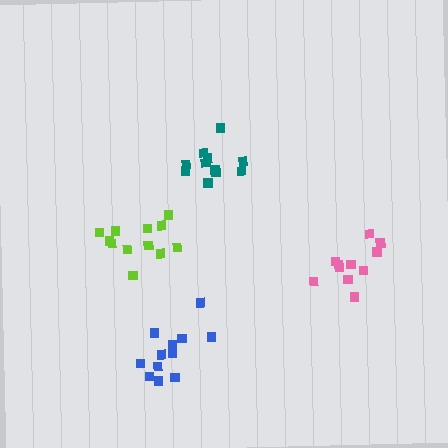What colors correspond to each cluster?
The clusters are colored: pink, teal, lime, blue.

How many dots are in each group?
Group 1: 11 dots, Group 2: 11 dots, Group 3: 12 dots, Group 4: 12 dots (46 total).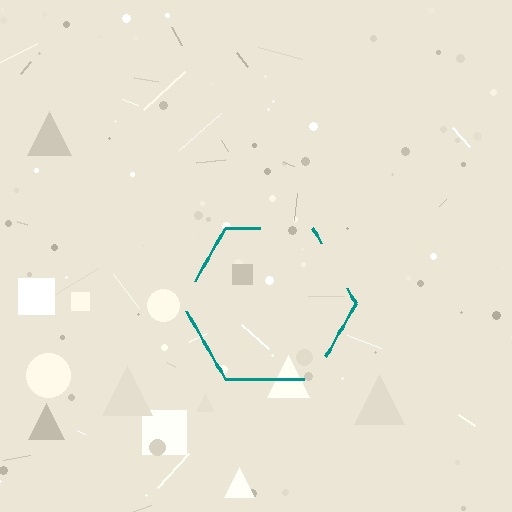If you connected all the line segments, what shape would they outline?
They would outline a hexagon.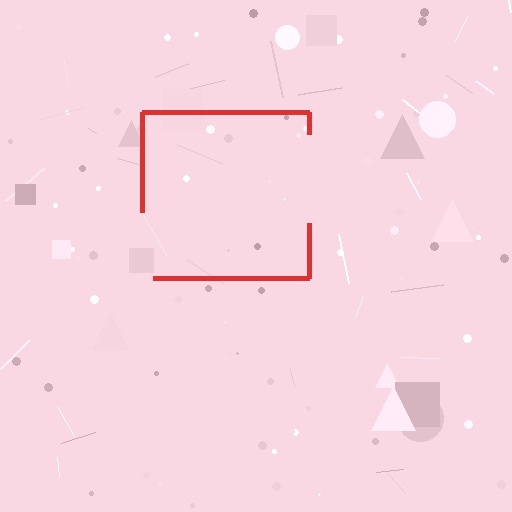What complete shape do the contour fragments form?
The contour fragments form a square.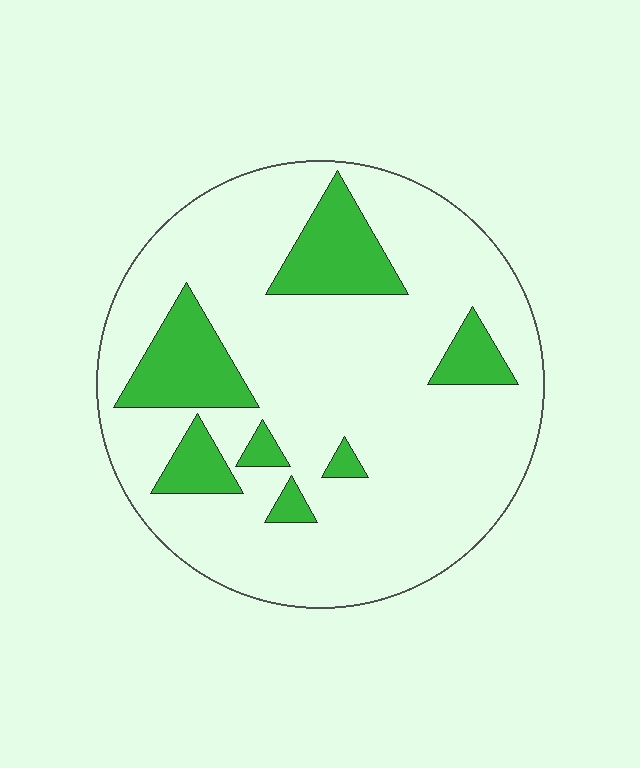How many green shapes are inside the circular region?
7.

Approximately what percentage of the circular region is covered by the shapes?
Approximately 20%.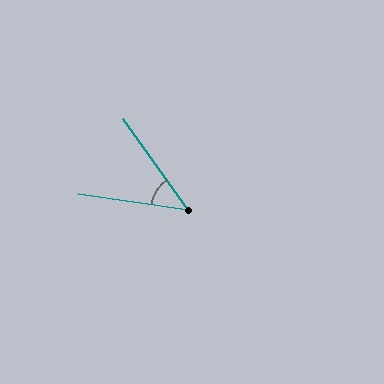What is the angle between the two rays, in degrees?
Approximately 46 degrees.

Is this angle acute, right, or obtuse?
It is acute.